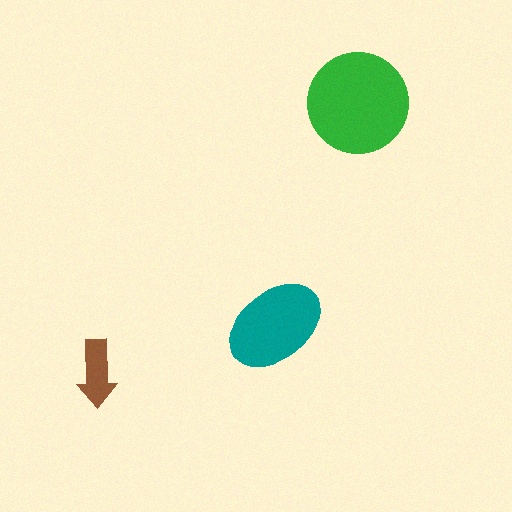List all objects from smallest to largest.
The brown arrow, the teal ellipse, the green circle.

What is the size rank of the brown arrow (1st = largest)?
3rd.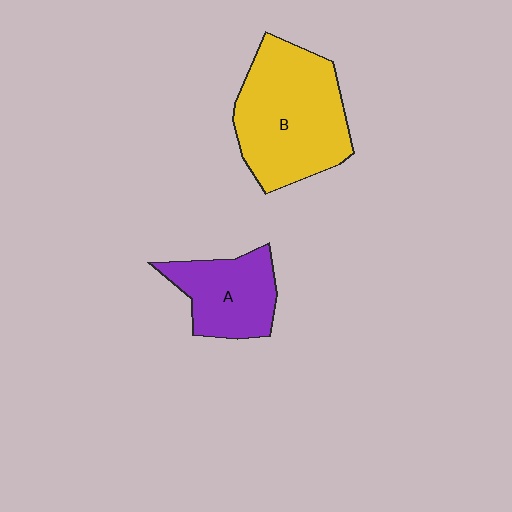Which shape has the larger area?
Shape B (yellow).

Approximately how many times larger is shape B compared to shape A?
Approximately 1.8 times.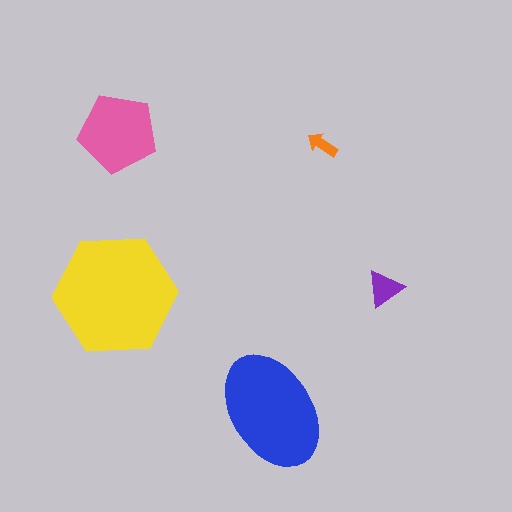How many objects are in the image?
There are 5 objects in the image.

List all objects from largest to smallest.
The yellow hexagon, the blue ellipse, the pink pentagon, the purple triangle, the orange arrow.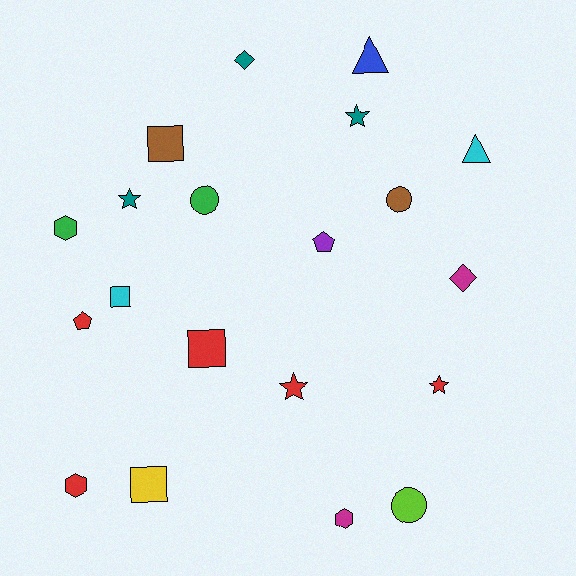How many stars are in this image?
There are 4 stars.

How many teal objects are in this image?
There are 3 teal objects.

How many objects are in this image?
There are 20 objects.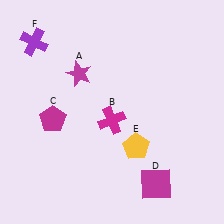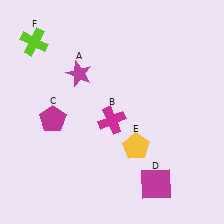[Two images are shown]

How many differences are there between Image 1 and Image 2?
There is 1 difference between the two images.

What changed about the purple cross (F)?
In Image 1, F is purple. In Image 2, it changed to lime.